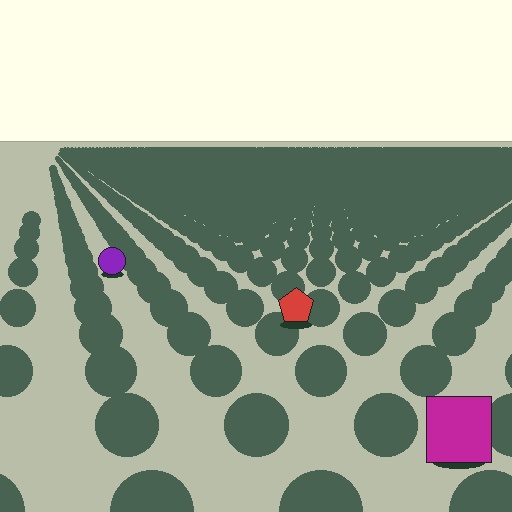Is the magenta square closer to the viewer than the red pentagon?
Yes. The magenta square is closer — you can tell from the texture gradient: the ground texture is coarser near it.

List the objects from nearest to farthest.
From nearest to farthest: the magenta square, the red pentagon, the purple circle.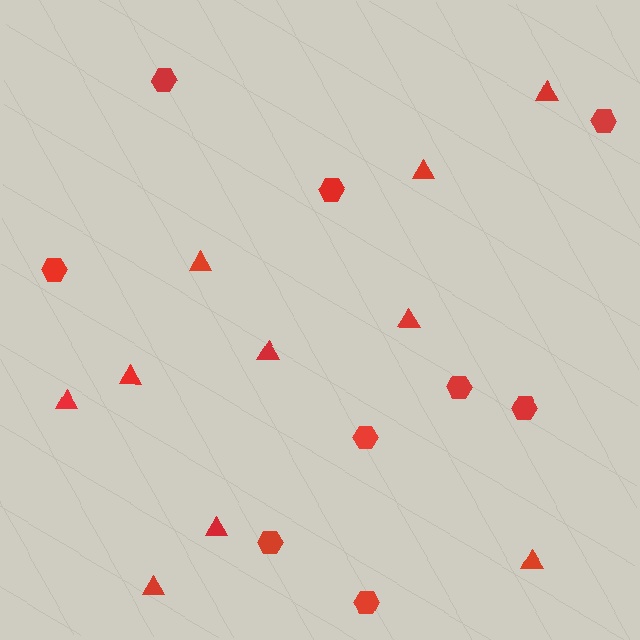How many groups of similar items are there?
There are 2 groups: one group of hexagons (9) and one group of triangles (10).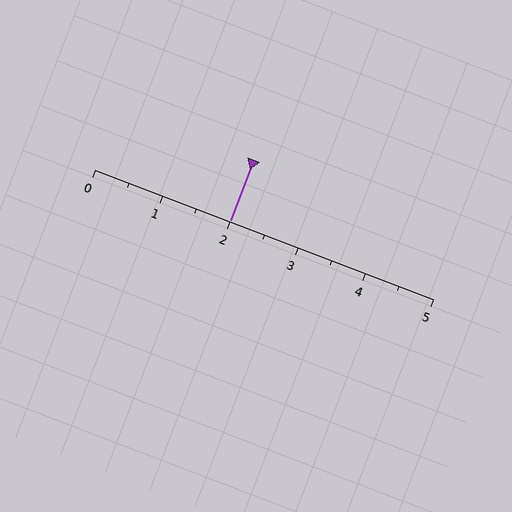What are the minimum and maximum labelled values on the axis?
The axis runs from 0 to 5.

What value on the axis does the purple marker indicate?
The marker indicates approximately 2.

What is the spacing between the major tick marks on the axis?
The major ticks are spaced 1 apart.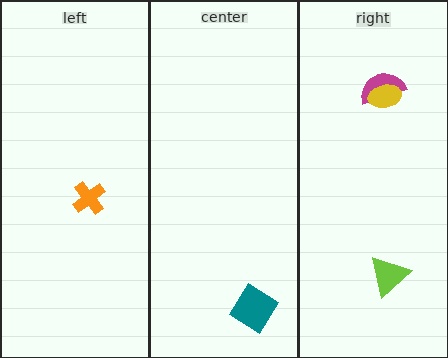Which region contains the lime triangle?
The right region.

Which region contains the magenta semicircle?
The right region.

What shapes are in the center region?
The teal diamond.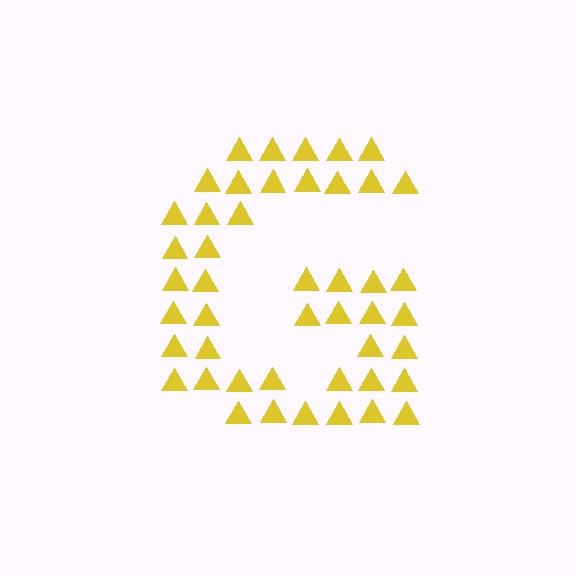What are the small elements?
The small elements are triangles.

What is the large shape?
The large shape is the letter G.